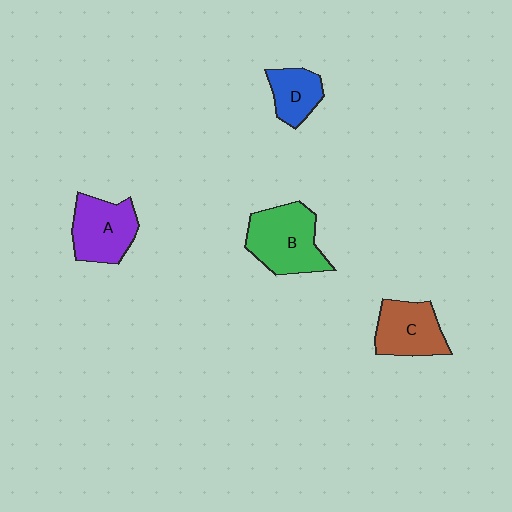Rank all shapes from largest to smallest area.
From largest to smallest: B (green), A (purple), C (brown), D (blue).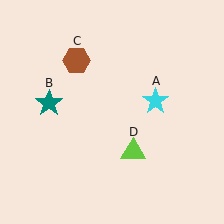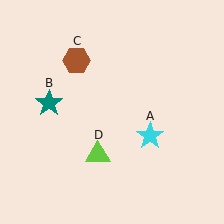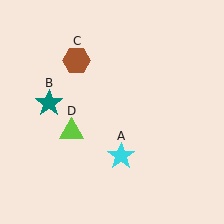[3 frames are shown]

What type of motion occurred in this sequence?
The cyan star (object A), lime triangle (object D) rotated clockwise around the center of the scene.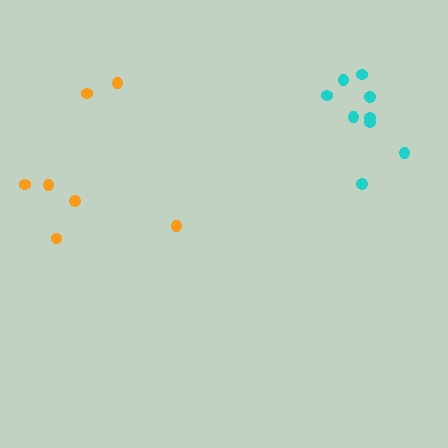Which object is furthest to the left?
The orange cluster is leftmost.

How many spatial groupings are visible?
There are 2 spatial groupings.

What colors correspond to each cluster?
The clusters are colored: orange, cyan.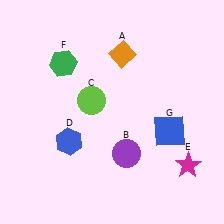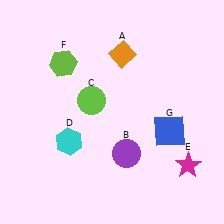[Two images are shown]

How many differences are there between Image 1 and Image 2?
There are 2 differences between the two images.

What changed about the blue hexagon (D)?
In Image 1, D is blue. In Image 2, it changed to cyan.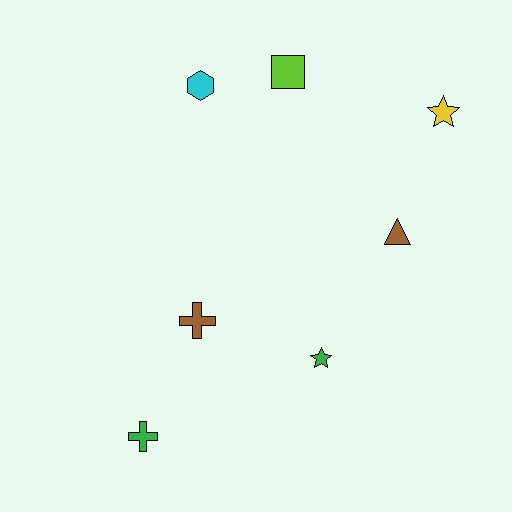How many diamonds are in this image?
There are no diamonds.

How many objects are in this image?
There are 7 objects.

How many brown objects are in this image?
There are 2 brown objects.